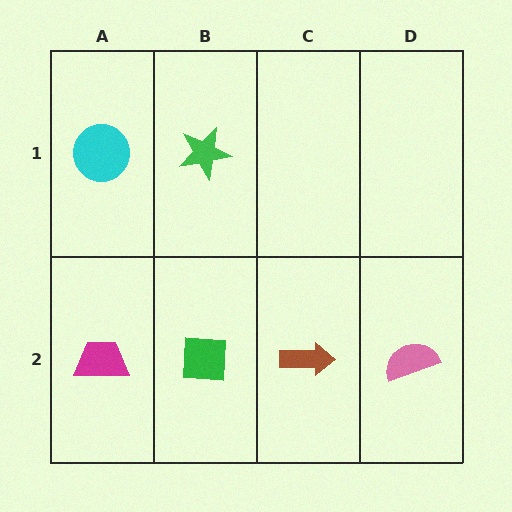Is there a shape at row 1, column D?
No, that cell is empty.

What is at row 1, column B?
A green star.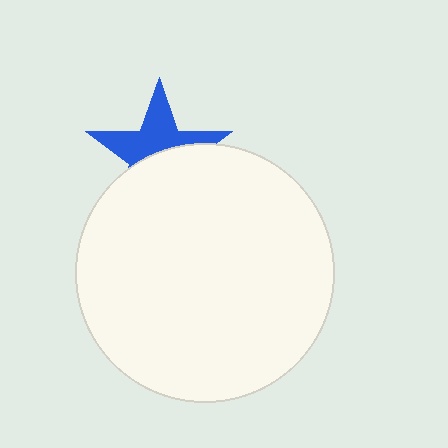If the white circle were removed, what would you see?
You would see the complete blue star.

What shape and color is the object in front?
The object in front is a white circle.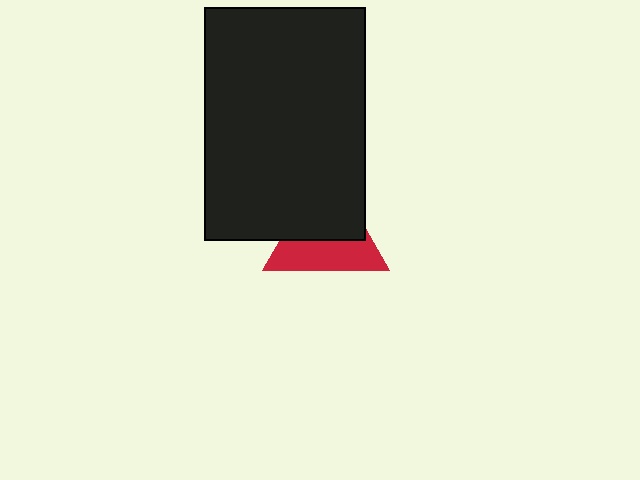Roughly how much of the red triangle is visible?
About half of it is visible (roughly 47%).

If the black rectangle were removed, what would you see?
You would see the complete red triangle.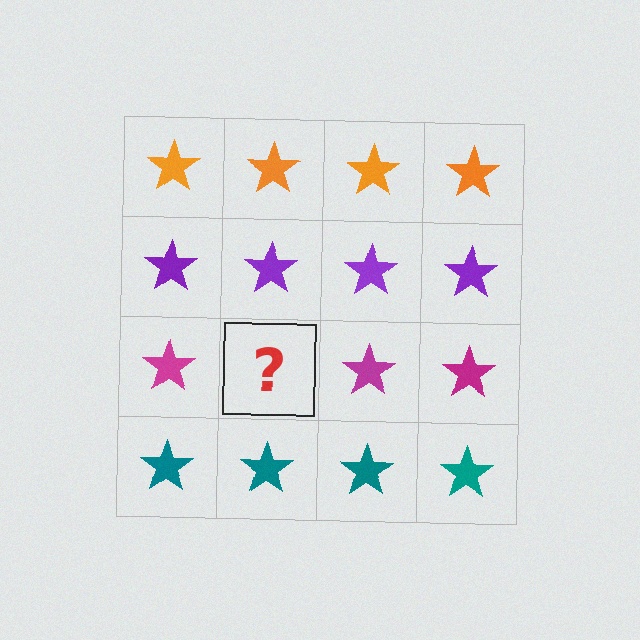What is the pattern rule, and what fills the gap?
The rule is that each row has a consistent color. The gap should be filled with a magenta star.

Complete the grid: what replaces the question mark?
The question mark should be replaced with a magenta star.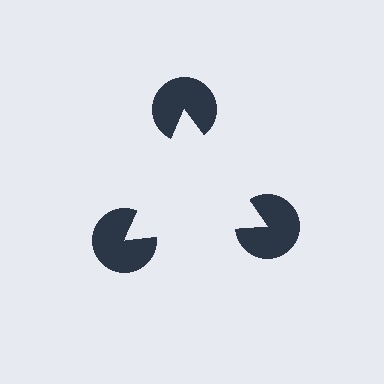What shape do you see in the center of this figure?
An illusory triangle — its edges are inferred from the aligned wedge cuts in the pac-man discs, not physically drawn.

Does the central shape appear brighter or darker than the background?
It typically appears slightly brighter than the background, even though no actual brightness change is drawn.